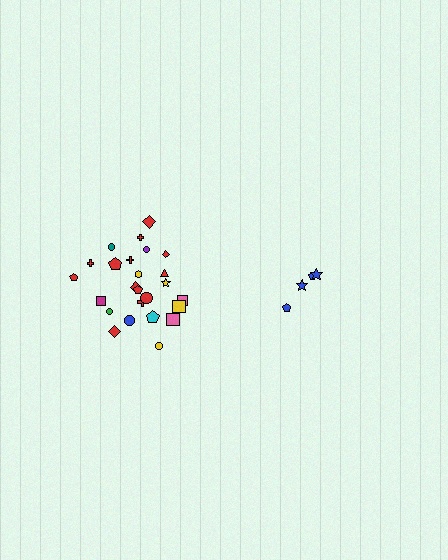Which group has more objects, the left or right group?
The left group.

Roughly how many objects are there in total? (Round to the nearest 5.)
Roughly 30 objects in total.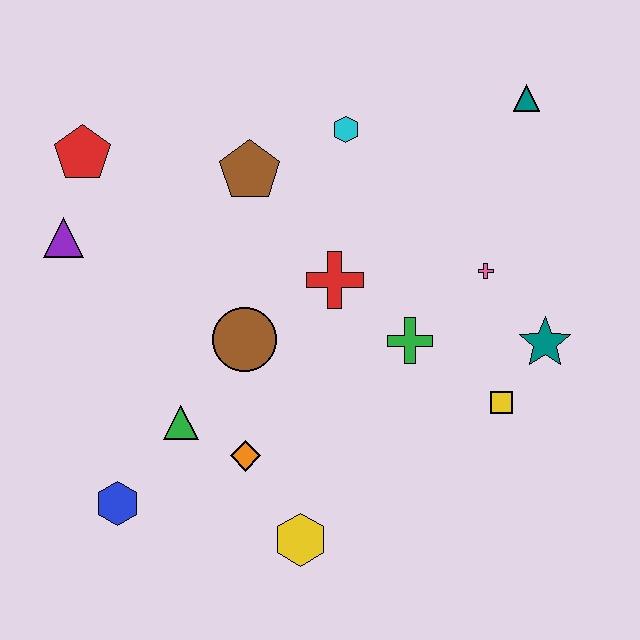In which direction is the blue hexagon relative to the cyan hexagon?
The blue hexagon is below the cyan hexagon.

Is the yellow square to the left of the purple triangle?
No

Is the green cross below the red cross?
Yes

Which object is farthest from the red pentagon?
The teal star is farthest from the red pentagon.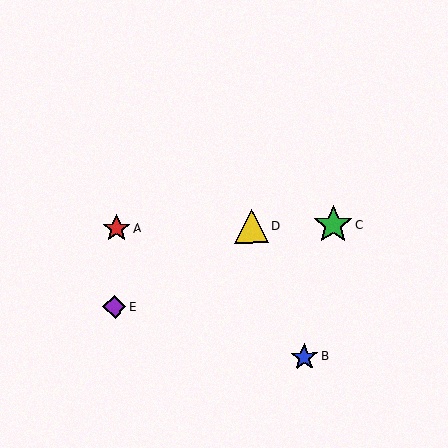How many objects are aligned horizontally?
3 objects (A, C, D) are aligned horizontally.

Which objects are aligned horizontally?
Objects A, C, D are aligned horizontally.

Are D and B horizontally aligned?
No, D is at y≈226 and B is at y≈357.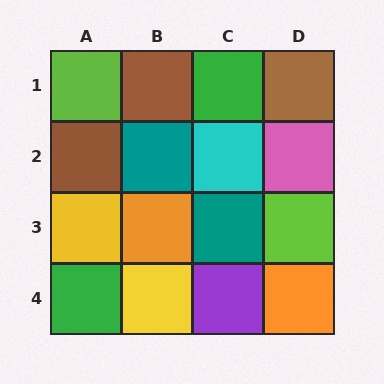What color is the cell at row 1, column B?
Brown.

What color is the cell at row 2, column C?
Cyan.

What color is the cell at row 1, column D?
Brown.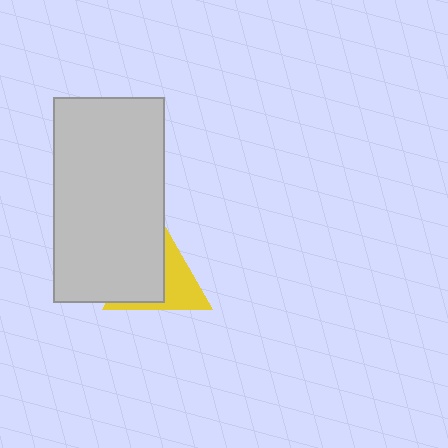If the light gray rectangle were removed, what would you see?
You would see the complete yellow triangle.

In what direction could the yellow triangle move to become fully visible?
The yellow triangle could move right. That would shift it out from behind the light gray rectangle entirely.